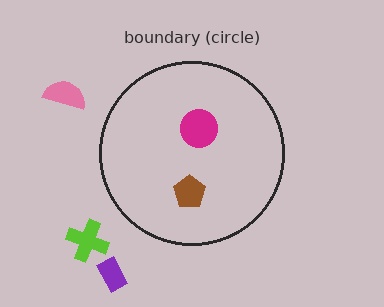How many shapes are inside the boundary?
2 inside, 3 outside.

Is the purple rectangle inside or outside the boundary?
Outside.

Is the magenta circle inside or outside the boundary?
Inside.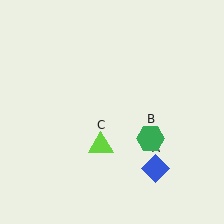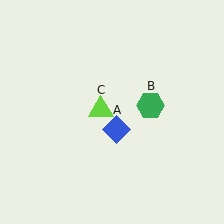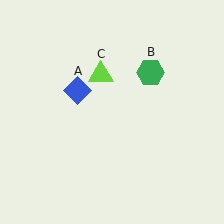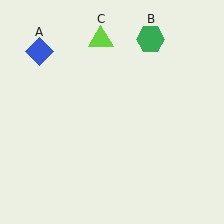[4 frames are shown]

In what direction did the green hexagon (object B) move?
The green hexagon (object B) moved up.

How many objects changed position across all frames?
3 objects changed position: blue diamond (object A), green hexagon (object B), lime triangle (object C).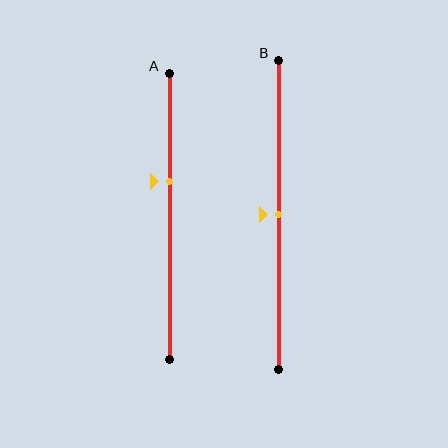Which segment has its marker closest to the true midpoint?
Segment B has its marker closest to the true midpoint.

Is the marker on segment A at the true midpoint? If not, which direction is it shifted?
No, the marker on segment A is shifted upward by about 12% of the segment length.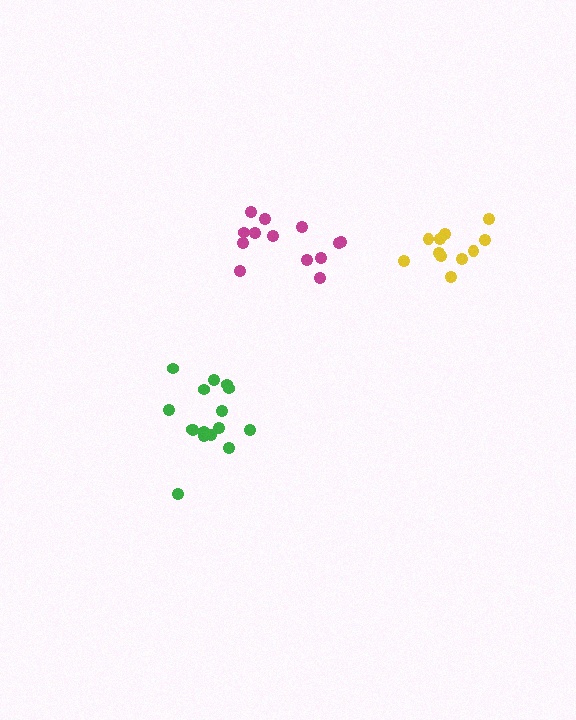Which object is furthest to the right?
The yellow cluster is rightmost.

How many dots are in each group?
Group 1: 11 dots, Group 2: 16 dots, Group 3: 13 dots (40 total).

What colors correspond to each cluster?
The clusters are colored: yellow, green, magenta.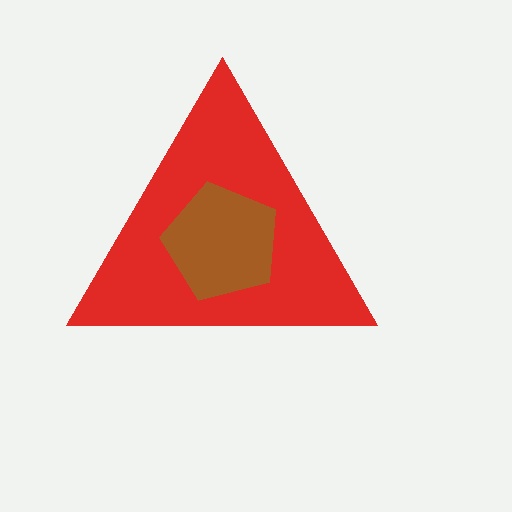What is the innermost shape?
The brown pentagon.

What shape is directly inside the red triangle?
The brown pentagon.